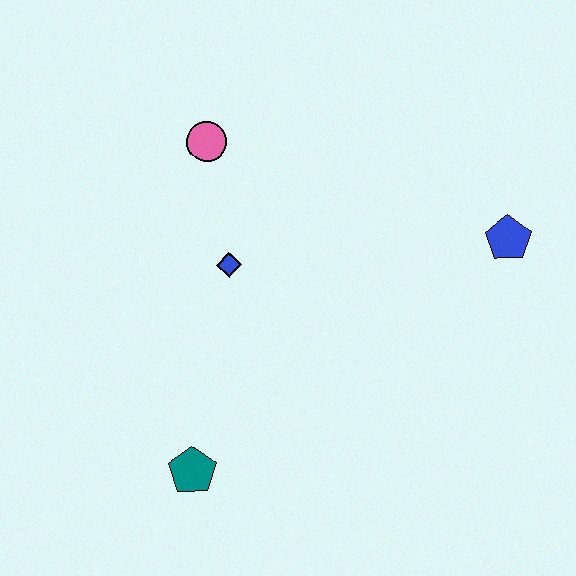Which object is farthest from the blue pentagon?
The teal pentagon is farthest from the blue pentagon.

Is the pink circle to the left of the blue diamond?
Yes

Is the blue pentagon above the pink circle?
No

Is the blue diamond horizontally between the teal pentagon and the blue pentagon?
Yes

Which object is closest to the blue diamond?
The pink circle is closest to the blue diamond.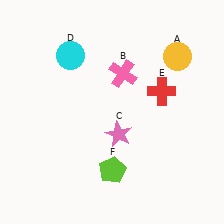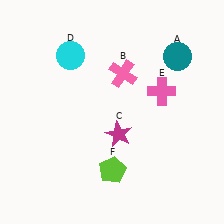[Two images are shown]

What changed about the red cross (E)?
In Image 1, E is red. In Image 2, it changed to pink.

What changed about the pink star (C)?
In Image 1, C is pink. In Image 2, it changed to magenta.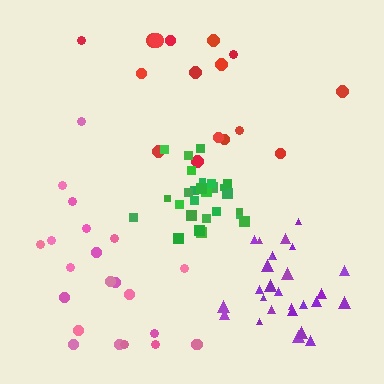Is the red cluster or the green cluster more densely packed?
Green.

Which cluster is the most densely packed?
Green.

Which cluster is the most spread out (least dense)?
Pink.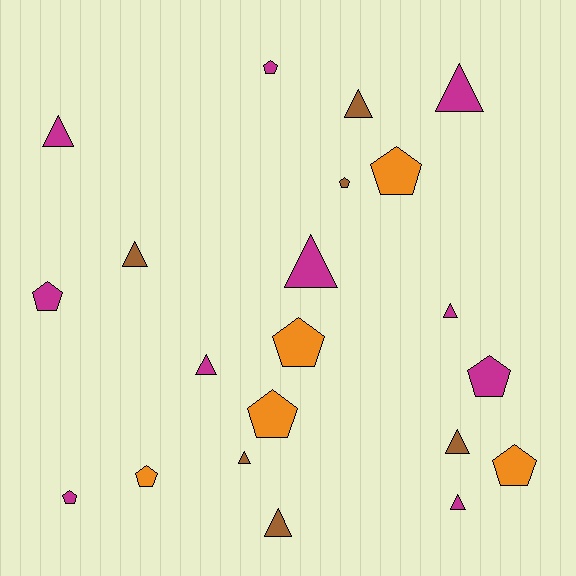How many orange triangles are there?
There are no orange triangles.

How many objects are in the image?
There are 21 objects.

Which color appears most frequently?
Magenta, with 10 objects.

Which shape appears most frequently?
Triangle, with 11 objects.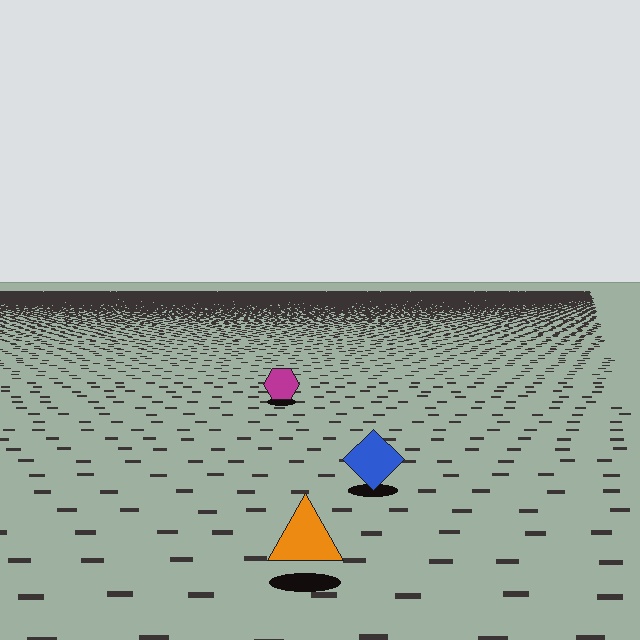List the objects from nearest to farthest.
From nearest to farthest: the orange triangle, the blue diamond, the magenta hexagon.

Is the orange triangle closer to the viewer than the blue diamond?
Yes. The orange triangle is closer — you can tell from the texture gradient: the ground texture is coarser near it.